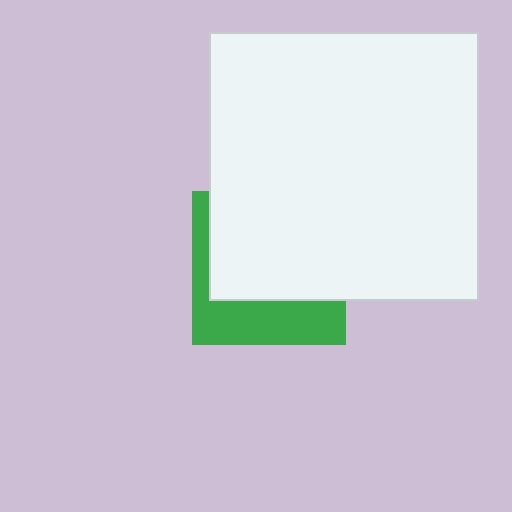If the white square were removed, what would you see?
You would see the complete green square.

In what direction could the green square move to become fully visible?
The green square could move down. That would shift it out from behind the white square entirely.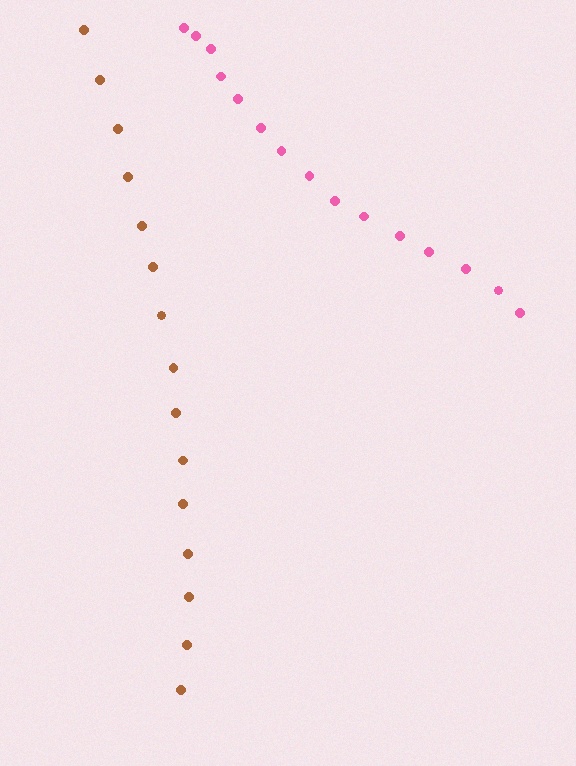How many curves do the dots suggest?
There are 2 distinct paths.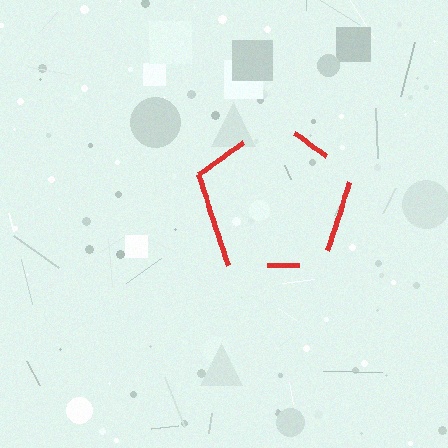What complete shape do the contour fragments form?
The contour fragments form a pentagon.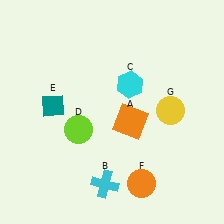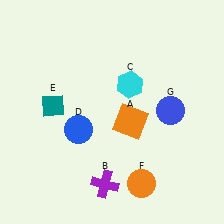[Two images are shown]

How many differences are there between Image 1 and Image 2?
There are 3 differences between the two images.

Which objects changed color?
B changed from cyan to purple. D changed from lime to blue. G changed from yellow to blue.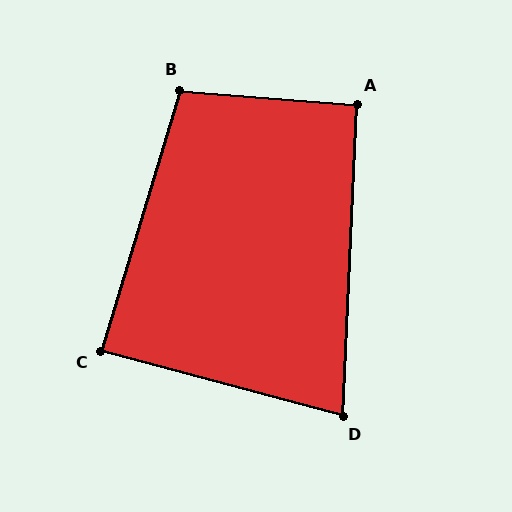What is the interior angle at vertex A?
Approximately 92 degrees (approximately right).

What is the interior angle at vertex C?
Approximately 88 degrees (approximately right).